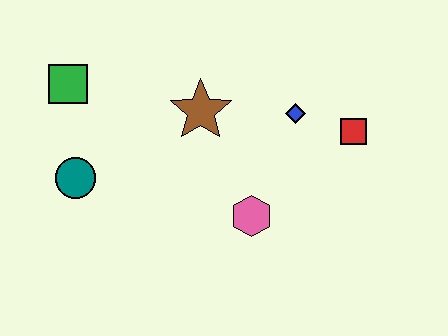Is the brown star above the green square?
No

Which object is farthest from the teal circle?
The red square is farthest from the teal circle.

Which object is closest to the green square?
The teal circle is closest to the green square.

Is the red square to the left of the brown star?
No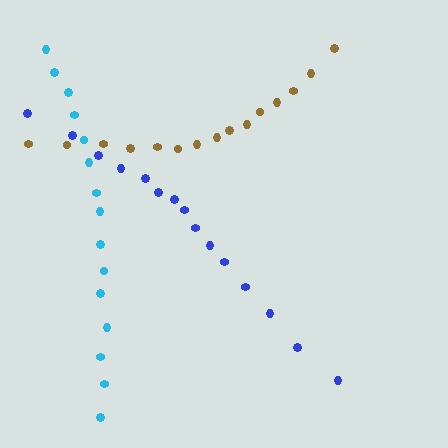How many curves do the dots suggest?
There are 3 distinct paths.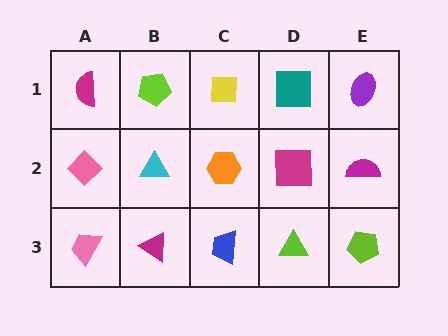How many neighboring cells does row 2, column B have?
4.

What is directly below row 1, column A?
A pink diamond.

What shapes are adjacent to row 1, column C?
An orange hexagon (row 2, column C), a lime pentagon (row 1, column B), a teal square (row 1, column D).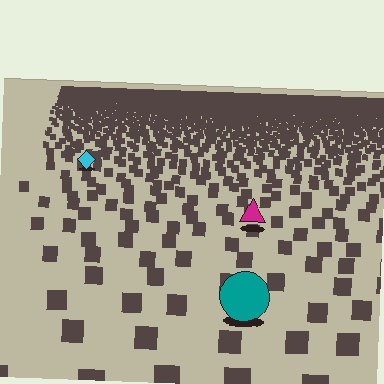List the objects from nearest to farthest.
From nearest to farthest: the teal circle, the magenta triangle, the cyan diamond.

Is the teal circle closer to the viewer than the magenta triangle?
Yes. The teal circle is closer — you can tell from the texture gradient: the ground texture is coarser near it.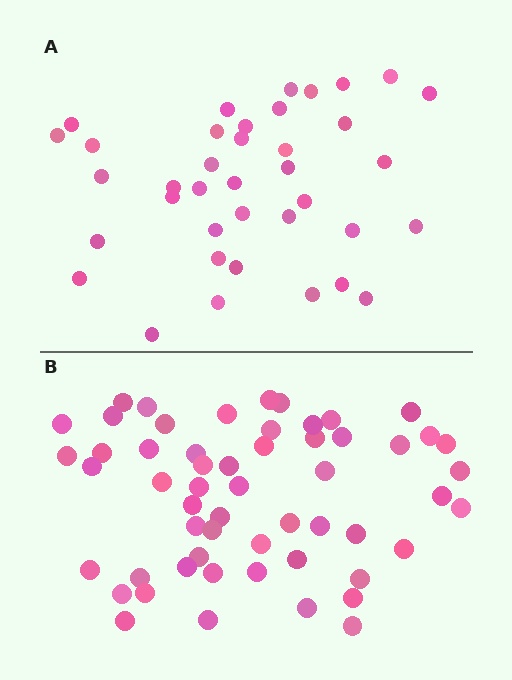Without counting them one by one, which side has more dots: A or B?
Region B (the bottom region) has more dots.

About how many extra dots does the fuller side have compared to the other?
Region B has approximately 20 more dots than region A.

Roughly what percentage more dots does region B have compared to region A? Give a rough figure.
About 45% more.